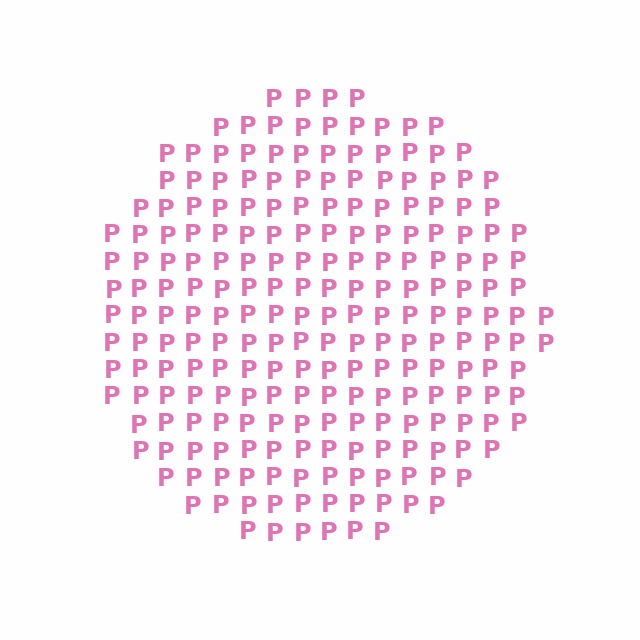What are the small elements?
The small elements are letter P's.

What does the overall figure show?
The overall figure shows a circle.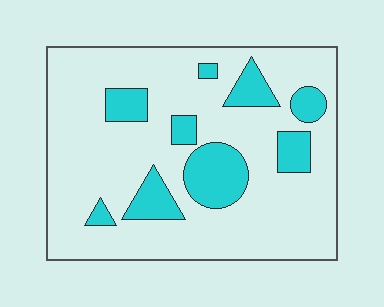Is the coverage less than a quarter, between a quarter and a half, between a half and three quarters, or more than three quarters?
Less than a quarter.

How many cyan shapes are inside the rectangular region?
9.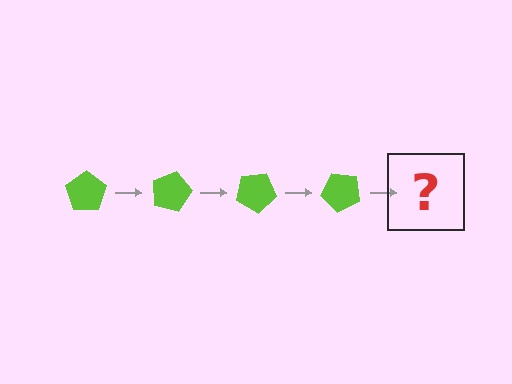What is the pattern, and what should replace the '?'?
The pattern is that the pentagon rotates 15 degrees each step. The '?' should be a lime pentagon rotated 60 degrees.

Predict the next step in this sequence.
The next step is a lime pentagon rotated 60 degrees.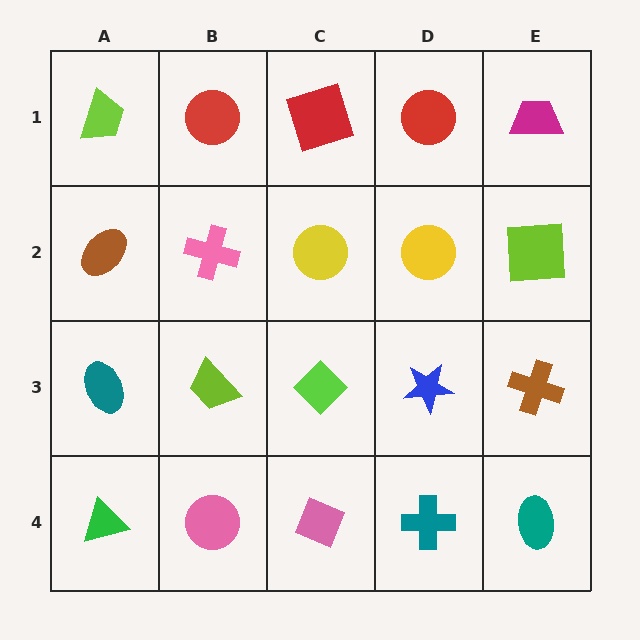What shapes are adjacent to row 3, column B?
A pink cross (row 2, column B), a pink circle (row 4, column B), a teal ellipse (row 3, column A), a lime diamond (row 3, column C).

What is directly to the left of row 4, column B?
A green triangle.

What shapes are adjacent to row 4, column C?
A lime diamond (row 3, column C), a pink circle (row 4, column B), a teal cross (row 4, column D).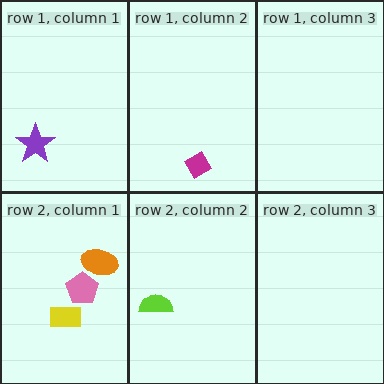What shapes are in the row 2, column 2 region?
The lime semicircle.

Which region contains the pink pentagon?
The row 2, column 1 region.